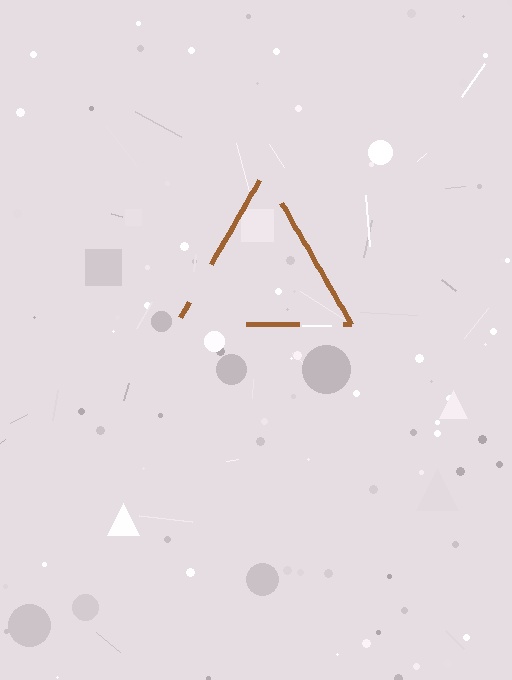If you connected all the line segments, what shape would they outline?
They would outline a triangle.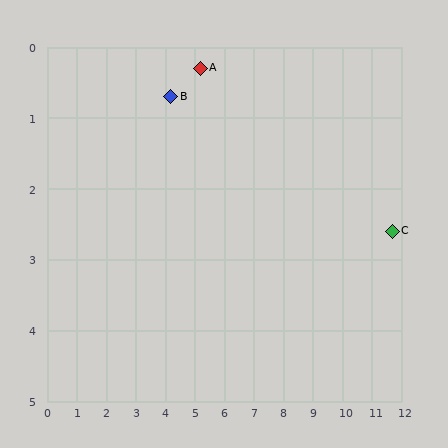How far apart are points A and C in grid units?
Points A and C are about 6.9 grid units apart.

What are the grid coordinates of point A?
Point A is at approximately (5.2, 0.3).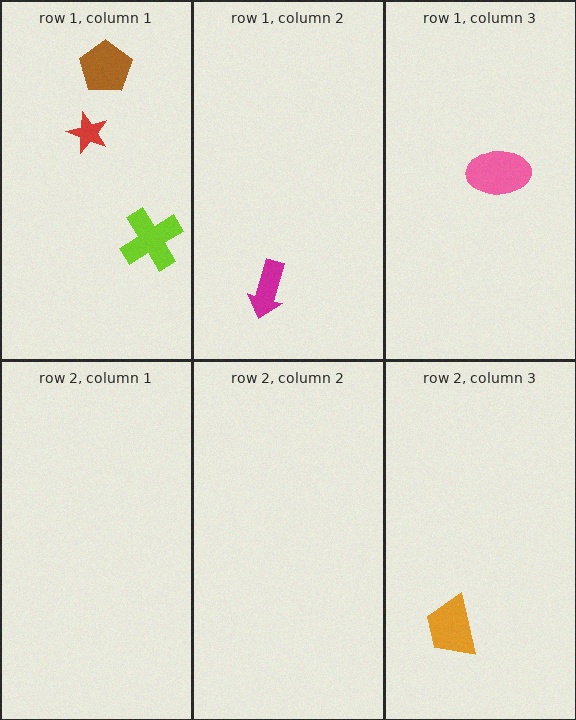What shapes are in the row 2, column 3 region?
The orange trapezoid.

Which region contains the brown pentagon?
The row 1, column 1 region.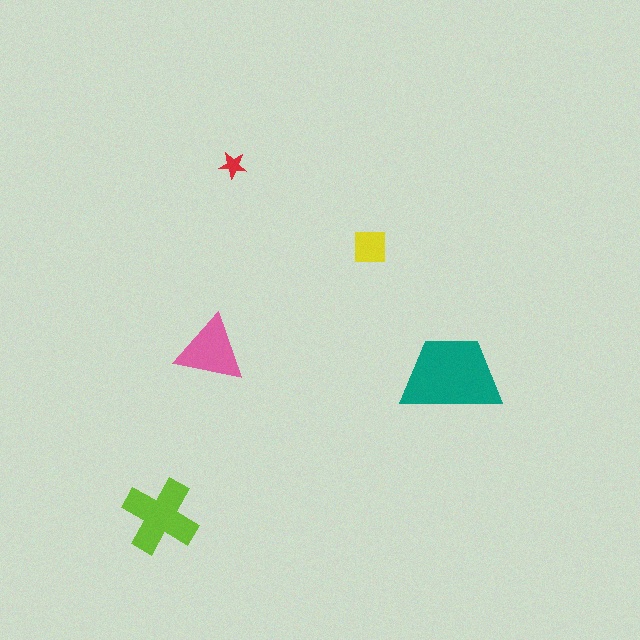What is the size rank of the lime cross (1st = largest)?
2nd.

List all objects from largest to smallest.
The teal trapezoid, the lime cross, the pink triangle, the yellow square, the red star.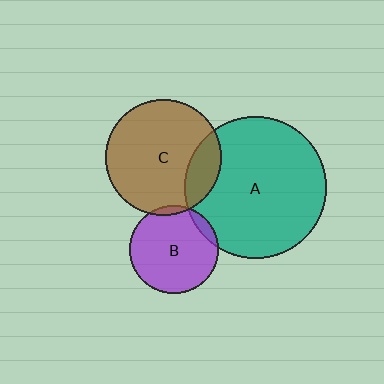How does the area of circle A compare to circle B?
Approximately 2.6 times.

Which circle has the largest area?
Circle A (teal).